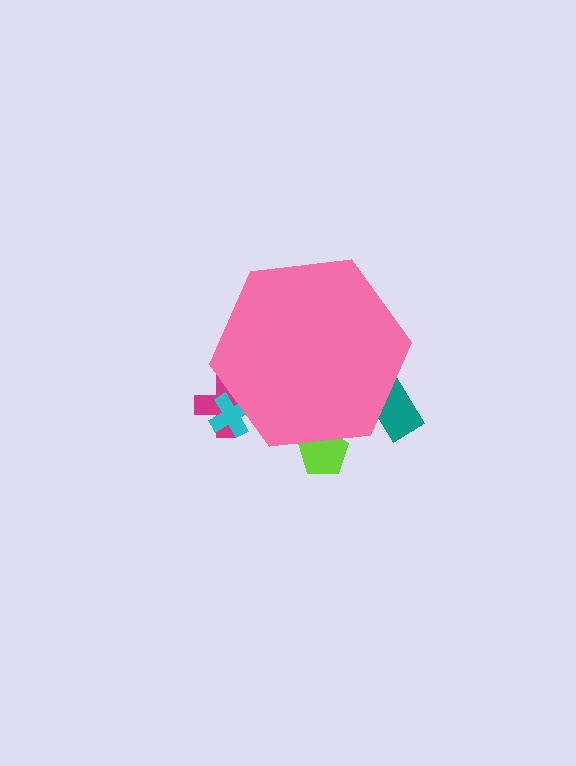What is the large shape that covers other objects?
A pink hexagon.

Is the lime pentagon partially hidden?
Yes, the lime pentagon is partially hidden behind the pink hexagon.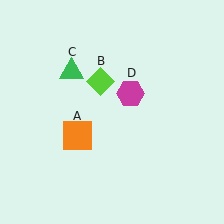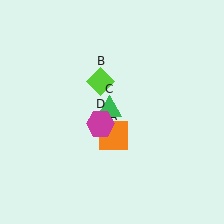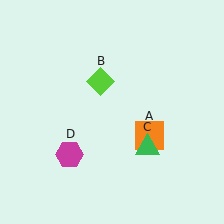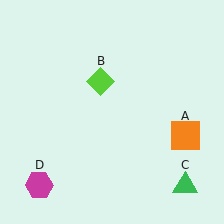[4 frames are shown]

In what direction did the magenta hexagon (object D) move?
The magenta hexagon (object D) moved down and to the left.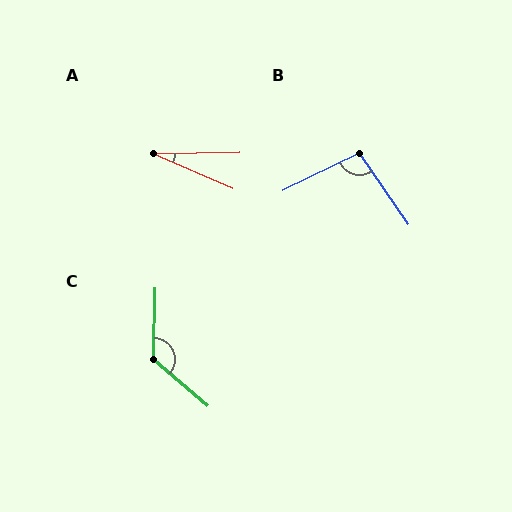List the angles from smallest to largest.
A (24°), B (98°), C (129°).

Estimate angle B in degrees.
Approximately 98 degrees.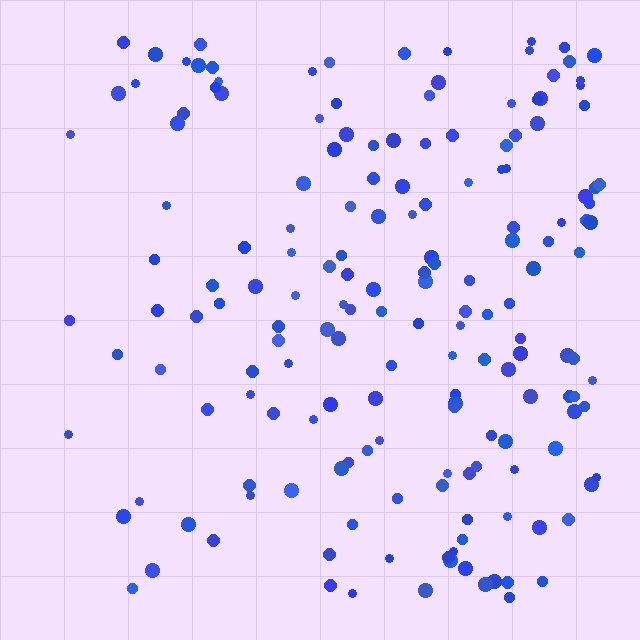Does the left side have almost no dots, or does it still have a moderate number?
Still a moderate number, just noticeably fewer than the right.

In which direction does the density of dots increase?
From left to right, with the right side densest.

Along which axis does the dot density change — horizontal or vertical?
Horizontal.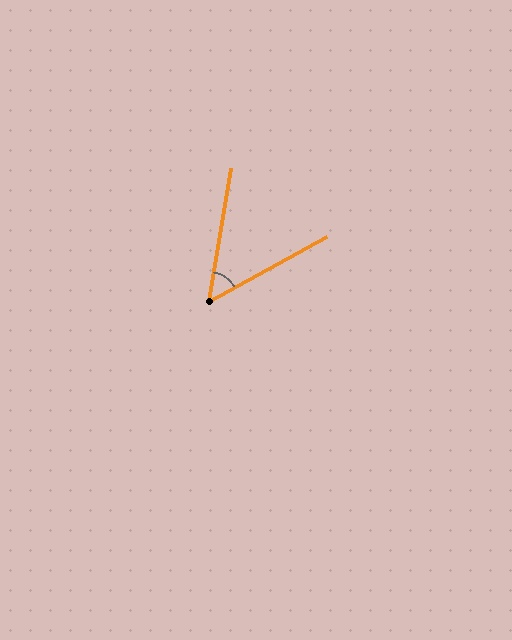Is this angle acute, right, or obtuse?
It is acute.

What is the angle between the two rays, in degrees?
Approximately 51 degrees.